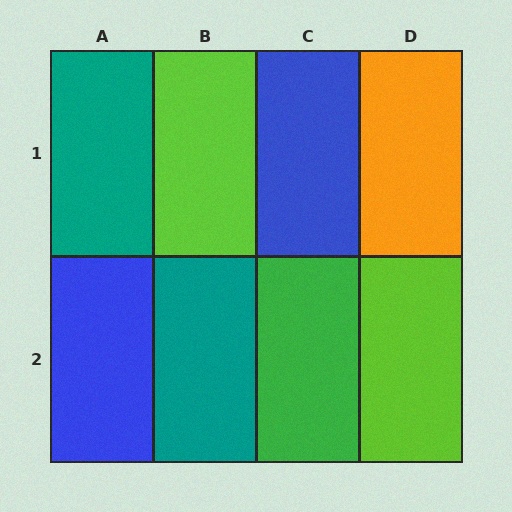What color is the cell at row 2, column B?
Teal.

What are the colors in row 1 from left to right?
Teal, lime, blue, orange.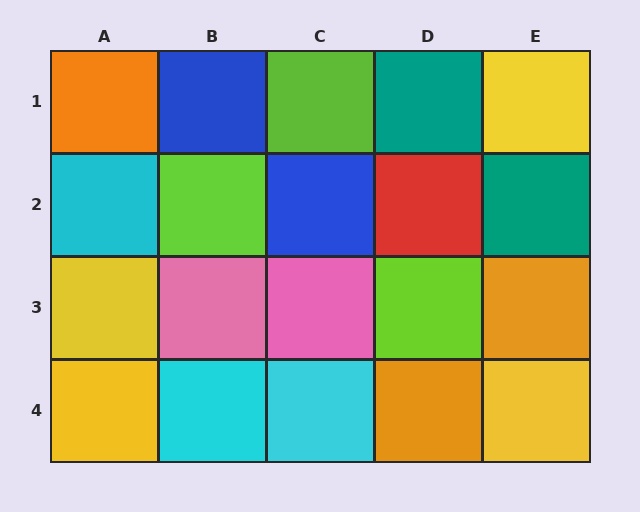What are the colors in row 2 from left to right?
Cyan, lime, blue, red, teal.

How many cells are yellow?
4 cells are yellow.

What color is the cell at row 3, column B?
Pink.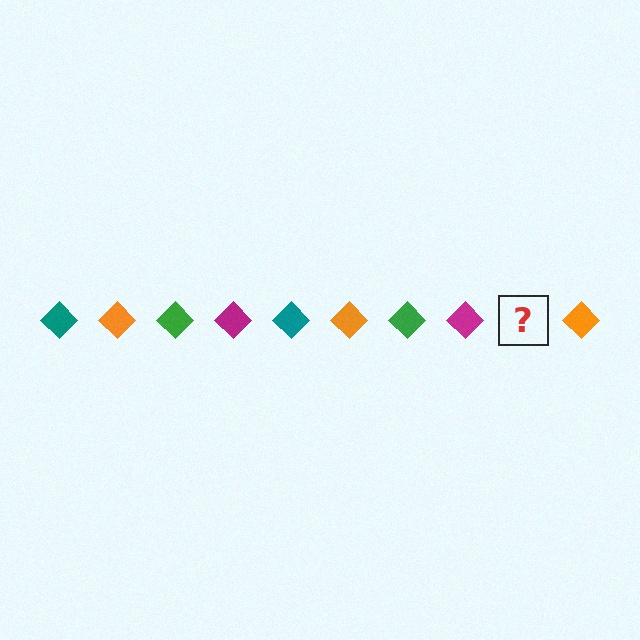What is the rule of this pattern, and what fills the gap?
The rule is that the pattern cycles through teal, orange, green, magenta diamonds. The gap should be filled with a teal diamond.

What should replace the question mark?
The question mark should be replaced with a teal diamond.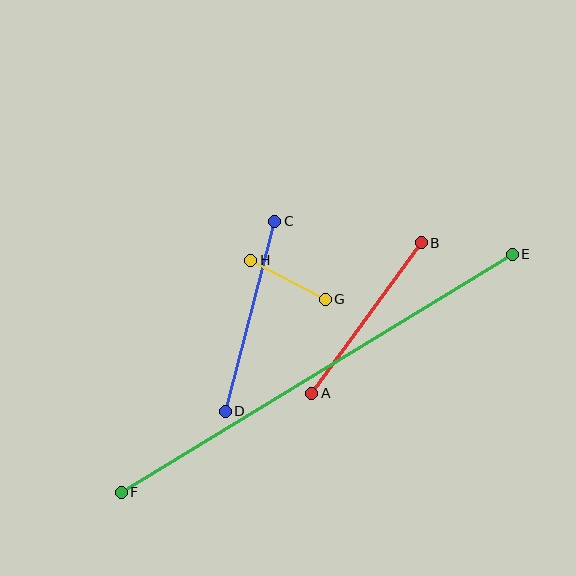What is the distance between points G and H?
The distance is approximately 84 pixels.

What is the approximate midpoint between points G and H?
The midpoint is at approximately (288, 280) pixels.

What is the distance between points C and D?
The distance is approximately 196 pixels.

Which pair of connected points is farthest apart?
Points E and F are farthest apart.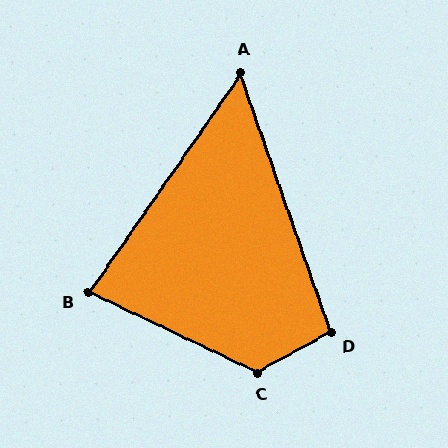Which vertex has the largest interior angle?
C, at approximately 126 degrees.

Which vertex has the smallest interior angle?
A, at approximately 54 degrees.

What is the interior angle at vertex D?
Approximately 99 degrees (obtuse).